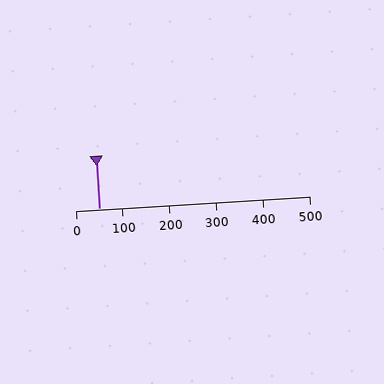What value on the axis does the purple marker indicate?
The marker indicates approximately 50.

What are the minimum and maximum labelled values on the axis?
The axis runs from 0 to 500.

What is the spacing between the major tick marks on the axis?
The major ticks are spaced 100 apart.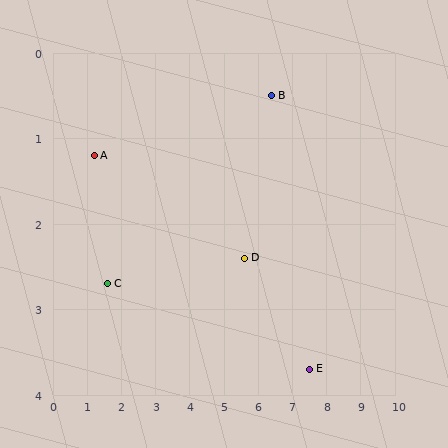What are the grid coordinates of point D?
Point D is at approximately (5.6, 2.4).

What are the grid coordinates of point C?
Point C is at approximately (1.6, 2.7).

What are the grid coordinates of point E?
Point E is at approximately (7.5, 3.7).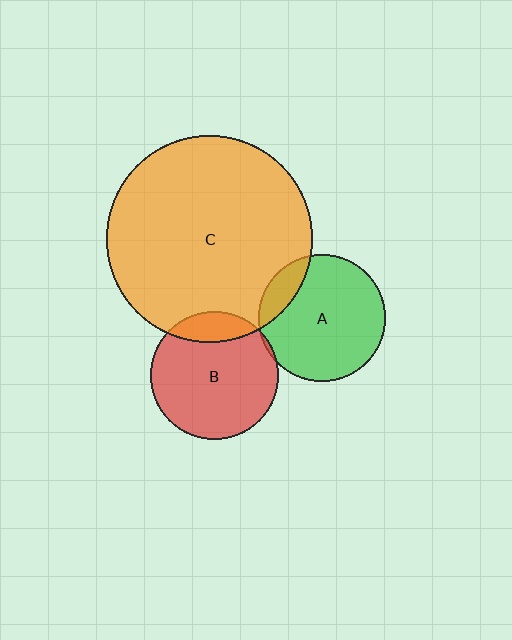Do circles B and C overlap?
Yes.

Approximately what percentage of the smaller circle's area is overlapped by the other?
Approximately 15%.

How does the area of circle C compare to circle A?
Approximately 2.6 times.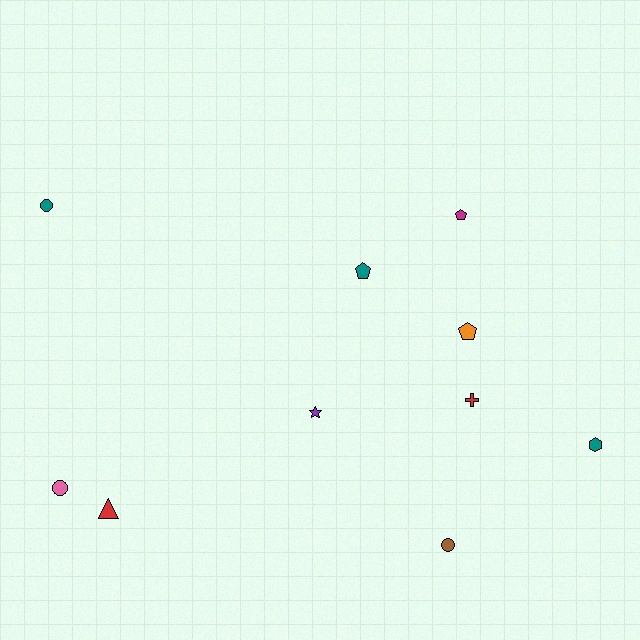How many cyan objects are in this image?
There are no cyan objects.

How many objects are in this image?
There are 10 objects.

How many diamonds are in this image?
There are no diamonds.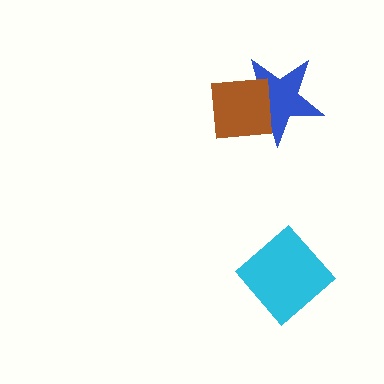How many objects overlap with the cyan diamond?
0 objects overlap with the cyan diamond.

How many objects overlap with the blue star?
1 object overlaps with the blue star.